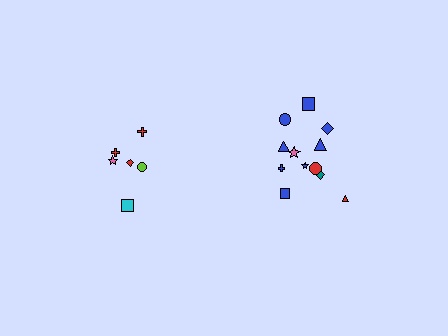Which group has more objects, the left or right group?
The right group.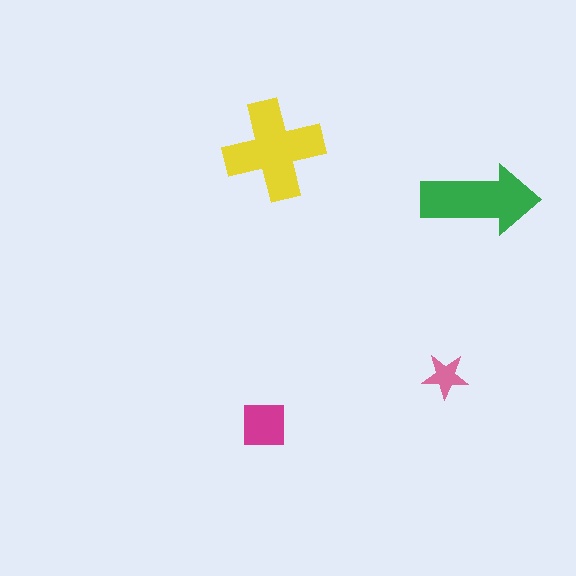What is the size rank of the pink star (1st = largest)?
4th.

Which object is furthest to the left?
The magenta square is leftmost.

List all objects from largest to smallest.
The yellow cross, the green arrow, the magenta square, the pink star.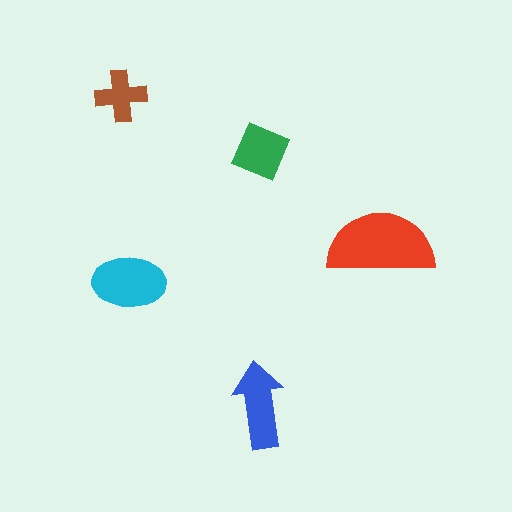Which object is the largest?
The red semicircle.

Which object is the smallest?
The brown cross.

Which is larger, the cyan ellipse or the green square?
The cyan ellipse.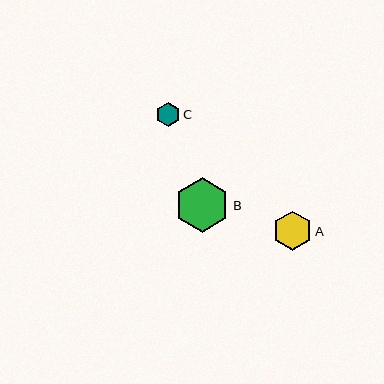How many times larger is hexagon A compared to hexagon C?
Hexagon A is approximately 1.6 times the size of hexagon C.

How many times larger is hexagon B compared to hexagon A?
Hexagon B is approximately 1.4 times the size of hexagon A.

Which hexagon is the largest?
Hexagon B is the largest with a size of approximately 54 pixels.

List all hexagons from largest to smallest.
From largest to smallest: B, A, C.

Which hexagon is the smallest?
Hexagon C is the smallest with a size of approximately 24 pixels.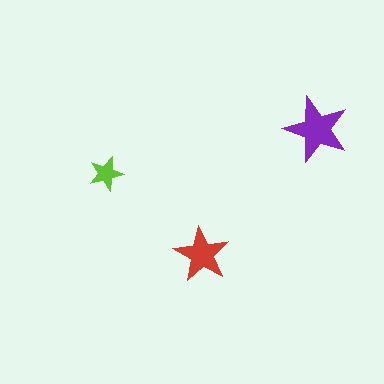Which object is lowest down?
The red star is bottommost.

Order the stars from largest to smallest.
the purple one, the red one, the lime one.